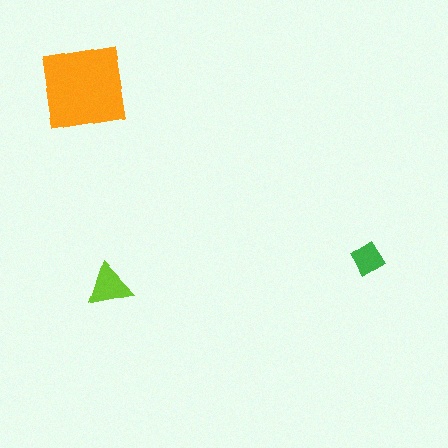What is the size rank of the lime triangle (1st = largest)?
2nd.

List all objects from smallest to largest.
The green diamond, the lime triangle, the orange square.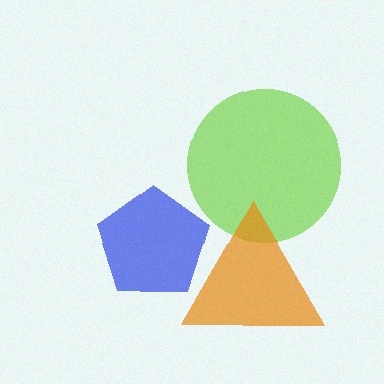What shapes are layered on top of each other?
The layered shapes are: a lime circle, a blue pentagon, an orange triangle.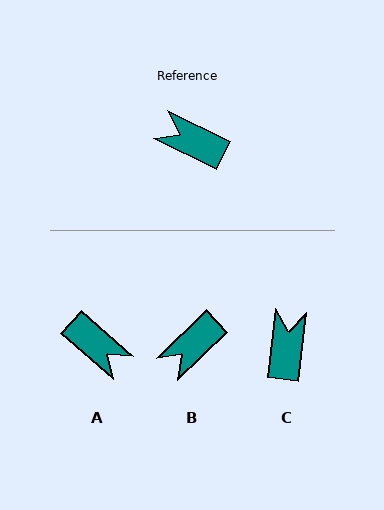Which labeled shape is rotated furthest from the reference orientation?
A, about 165 degrees away.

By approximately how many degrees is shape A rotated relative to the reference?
Approximately 165 degrees counter-clockwise.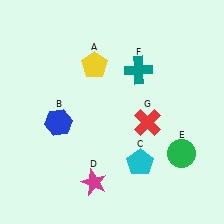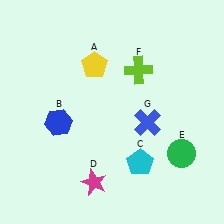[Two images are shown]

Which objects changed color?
F changed from teal to lime. G changed from red to blue.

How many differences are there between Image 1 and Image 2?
There are 2 differences between the two images.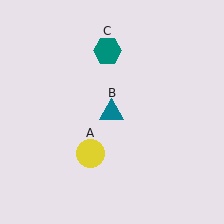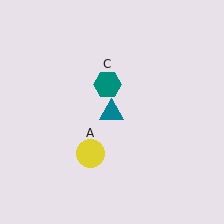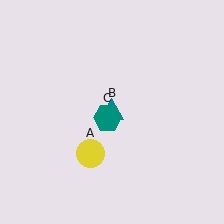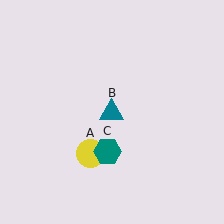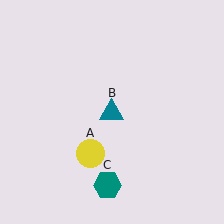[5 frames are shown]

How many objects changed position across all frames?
1 object changed position: teal hexagon (object C).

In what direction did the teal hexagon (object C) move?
The teal hexagon (object C) moved down.